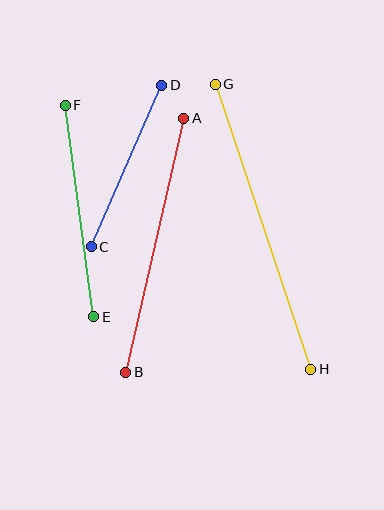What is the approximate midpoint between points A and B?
The midpoint is at approximately (155, 245) pixels.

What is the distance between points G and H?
The distance is approximately 301 pixels.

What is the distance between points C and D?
The distance is approximately 176 pixels.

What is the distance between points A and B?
The distance is approximately 260 pixels.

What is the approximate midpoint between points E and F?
The midpoint is at approximately (80, 211) pixels.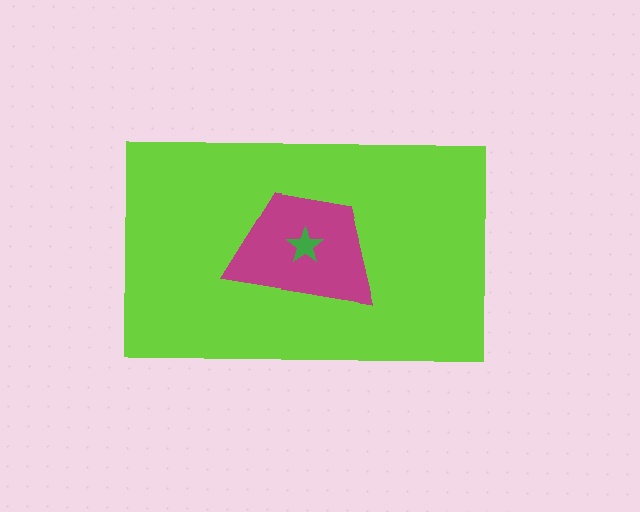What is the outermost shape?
The lime rectangle.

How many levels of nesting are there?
3.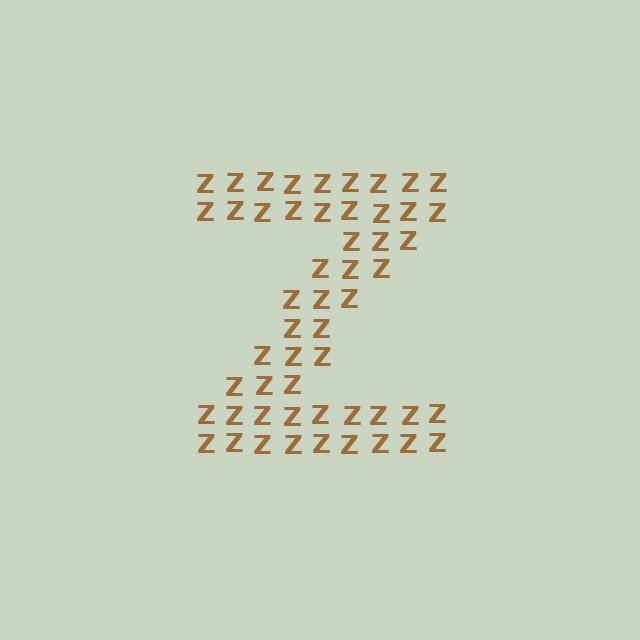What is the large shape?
The large shape is the letter Z.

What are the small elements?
The small elements are letter Z's.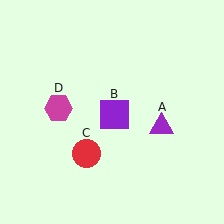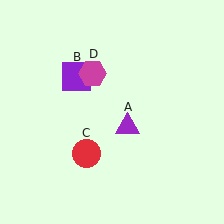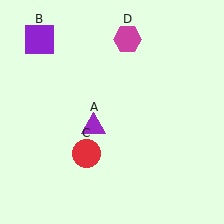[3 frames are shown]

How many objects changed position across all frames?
3 objects changed position: purple triangle (object A), purple square (object B), magenta hexagon (object D).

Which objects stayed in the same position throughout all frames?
Red circle (object C) remained stationary.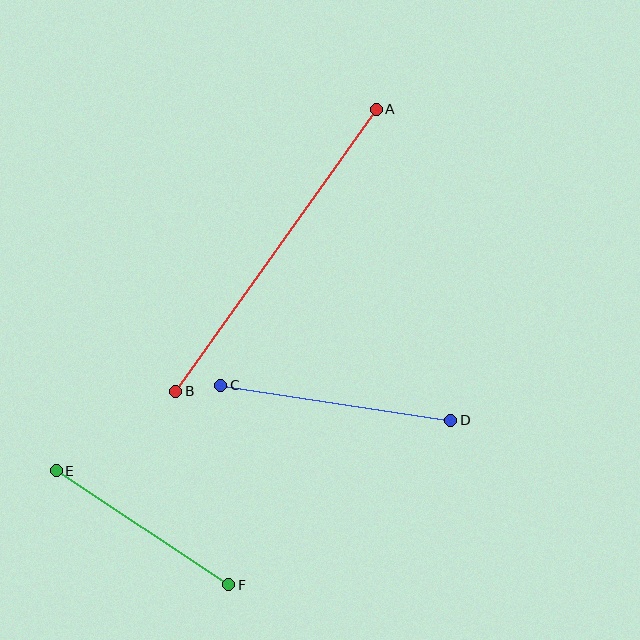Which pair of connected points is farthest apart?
Points A and B are farthest apart.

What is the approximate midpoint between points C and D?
The midpoint is at approximately (336, 403) pixels.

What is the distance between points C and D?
The distance is approximately 232 pixels.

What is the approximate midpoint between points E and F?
The midpoint is at approximately (143, 528) pixels.